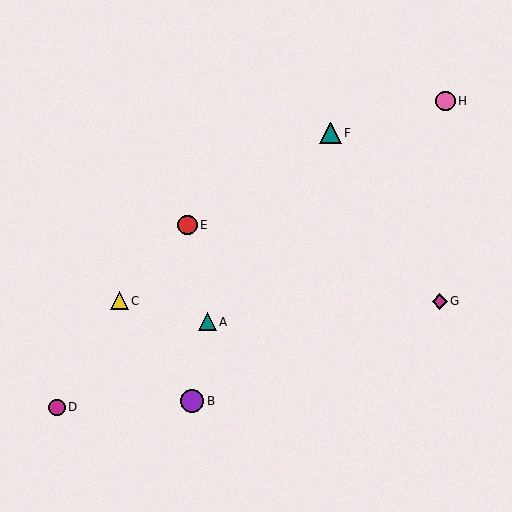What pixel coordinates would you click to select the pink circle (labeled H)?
Click at (446, 101) to select the pink circle H.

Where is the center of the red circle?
The center of the red circle is at (187, 225).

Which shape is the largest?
The purple circle (labeled B) is the largest.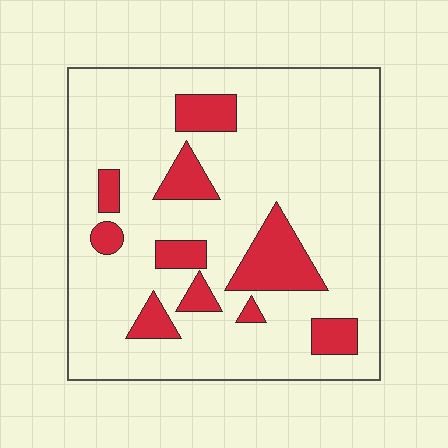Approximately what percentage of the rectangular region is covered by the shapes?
Approximately 15%.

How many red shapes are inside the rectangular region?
10.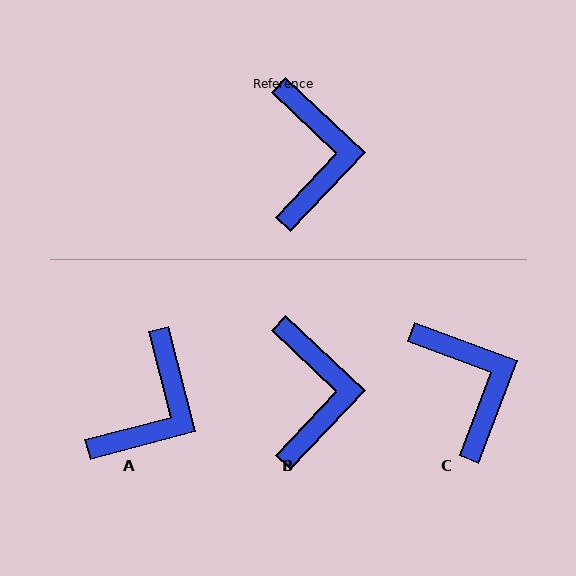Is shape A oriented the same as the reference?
No, it is off by about 32 degrees.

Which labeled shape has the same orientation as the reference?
B.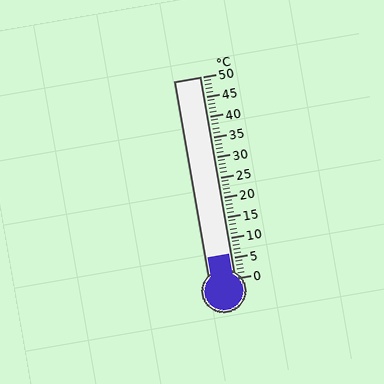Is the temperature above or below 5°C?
The temperature is above 5°C.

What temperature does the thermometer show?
The thermometer shows approximately 6°C.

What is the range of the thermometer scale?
The thermometer scale ranges from 0°C to 50°C.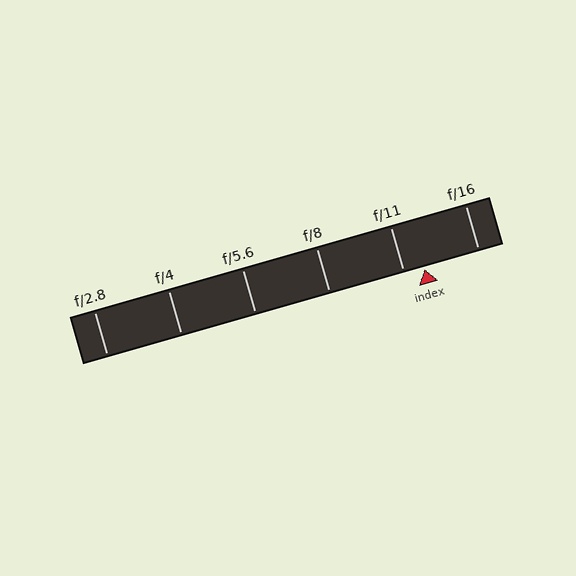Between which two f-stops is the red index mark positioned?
The index mark is between f/11 and f/16.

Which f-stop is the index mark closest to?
The index mark is closest to f/11.